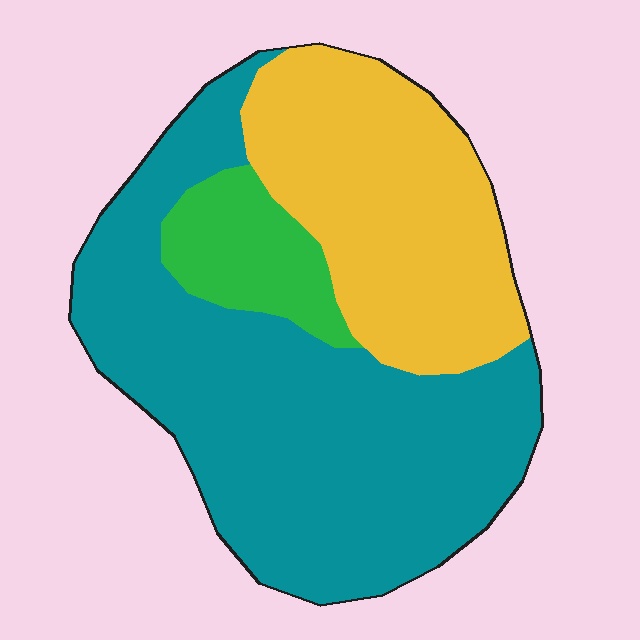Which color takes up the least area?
Green, at roughly 10%.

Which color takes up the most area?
Teal, at roughly 55%.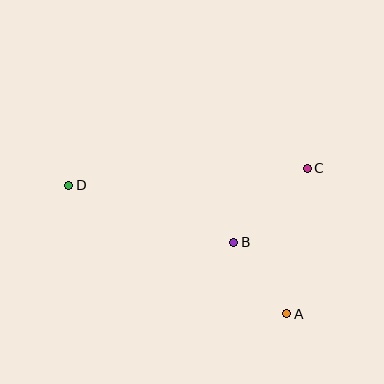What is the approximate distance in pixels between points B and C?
The distance between B and C is approximately 104 pixels.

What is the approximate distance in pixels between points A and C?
The distance between A and C is approximately 147 pixels.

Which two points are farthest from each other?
Points A and D are farthest from each other.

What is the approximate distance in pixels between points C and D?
The distance between C and D is approximately 239 pixels.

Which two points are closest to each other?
Points A and B are closest to each other.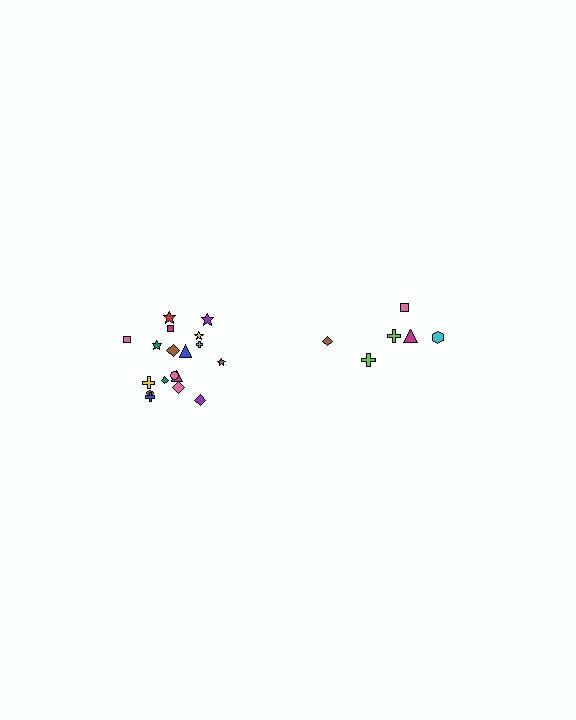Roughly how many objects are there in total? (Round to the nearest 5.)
Roughly 25 objects in total.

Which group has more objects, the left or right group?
The left group.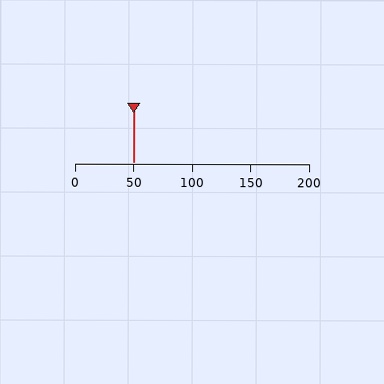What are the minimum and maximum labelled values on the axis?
The axis runs from 0 to 200.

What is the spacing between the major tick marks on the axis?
The major ticks are spaced 50 apart.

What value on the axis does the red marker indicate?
The marker indicates approximately 50.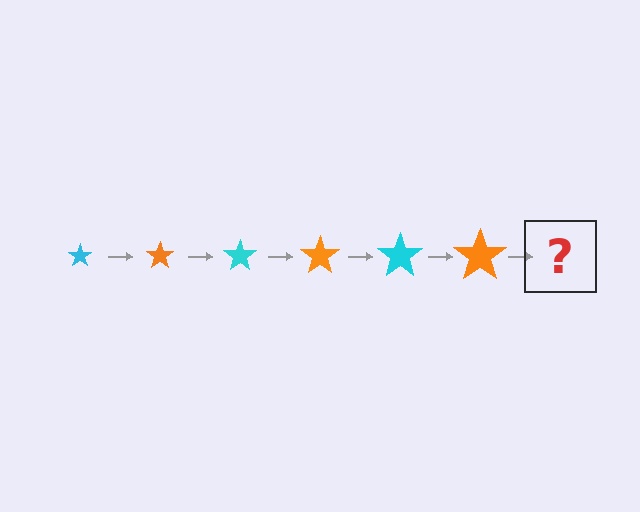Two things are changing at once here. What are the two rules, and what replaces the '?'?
The two rules are that the star grows larger each step and the color cycles through cyan and orange. The '?' should be a cyan star, larger than the previous one.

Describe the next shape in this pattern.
It should be a cyan star, larger than the previous one.